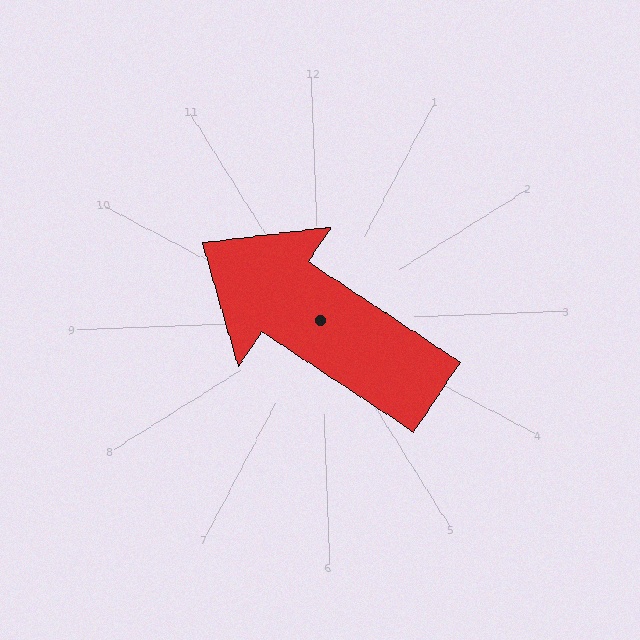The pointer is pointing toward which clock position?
Roughly 10 o'clock.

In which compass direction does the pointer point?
Northwest.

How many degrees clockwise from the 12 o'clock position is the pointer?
Approximately 306 degrees.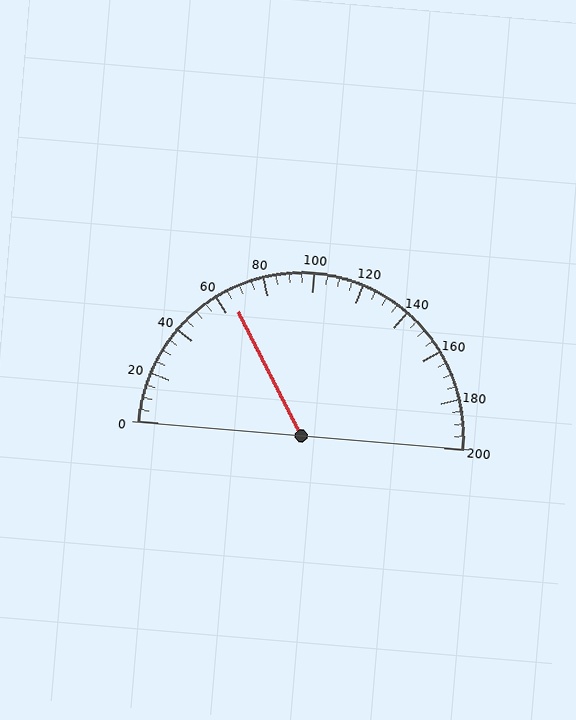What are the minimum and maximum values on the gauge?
The gauge ranges from 0 to 200.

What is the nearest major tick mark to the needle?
The nearest major tick mark is 60.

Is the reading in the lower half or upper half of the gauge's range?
The reading is in the lower half of the range (0 to 200).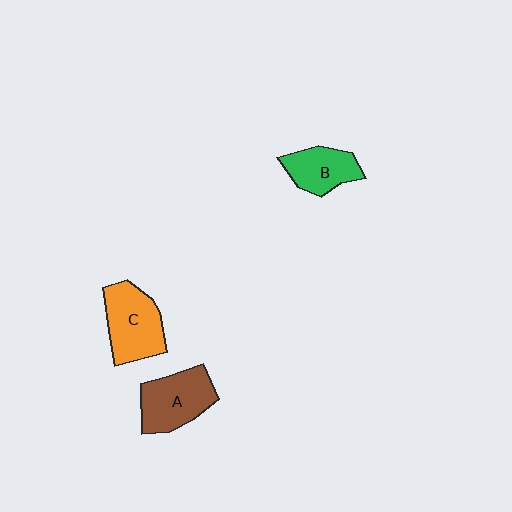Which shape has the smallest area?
Shape B (green).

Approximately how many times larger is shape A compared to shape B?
Approximately 1.3 times.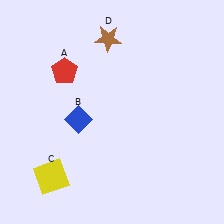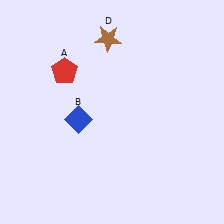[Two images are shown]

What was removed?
The yellow square (C) was removed in Image 2.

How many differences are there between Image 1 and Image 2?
There is 1 difference between the two images.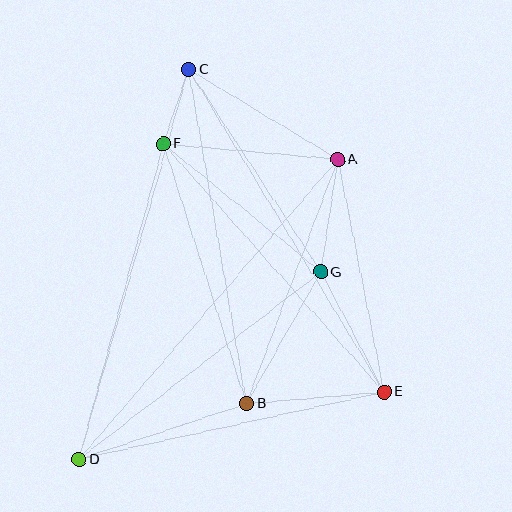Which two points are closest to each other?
Points C and F are closest to each other.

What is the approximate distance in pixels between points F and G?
The distance between F and G is approximately 203 pixels.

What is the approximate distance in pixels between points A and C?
The distance between A and C is approximately 174 pixels.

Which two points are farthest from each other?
Points C and D are farthest from each other.